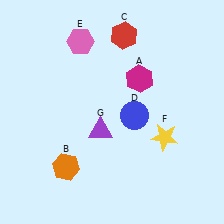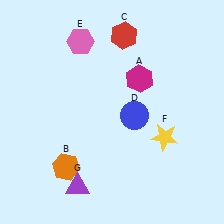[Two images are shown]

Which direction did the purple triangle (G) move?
The purple triangle (G) moved down.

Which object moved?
The purple triangle (G) moved down.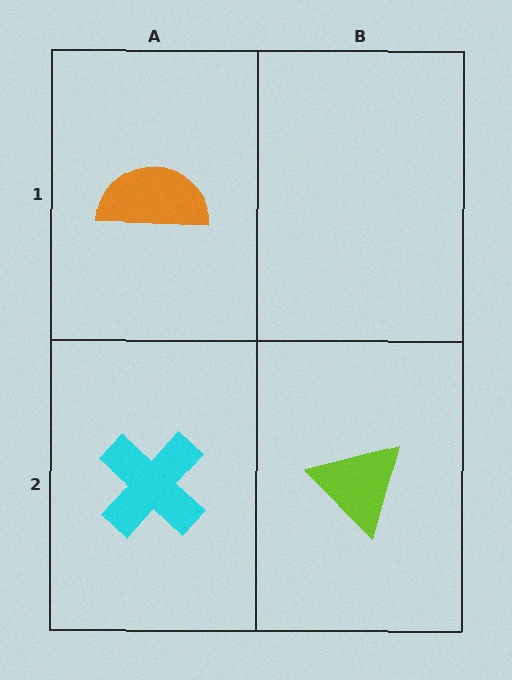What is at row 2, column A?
A cyan cross.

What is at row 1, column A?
An orange semicircle.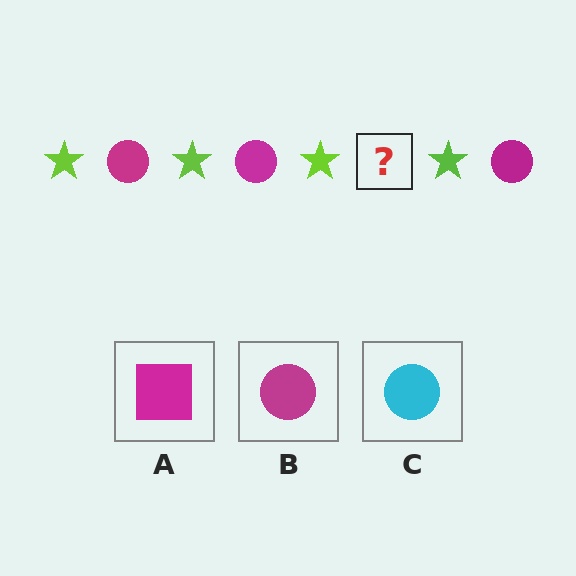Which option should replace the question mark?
Option B.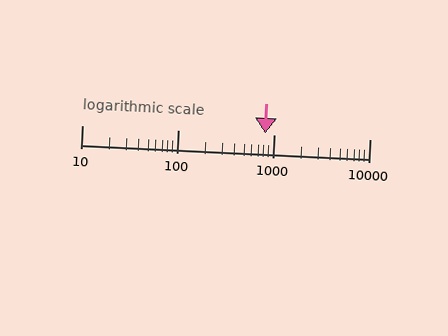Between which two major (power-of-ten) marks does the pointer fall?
The pointer is between 100 and 1000.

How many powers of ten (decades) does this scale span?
The scale spans 3 decades, from 10 to 10000.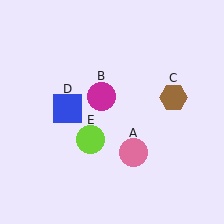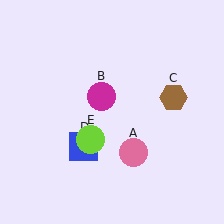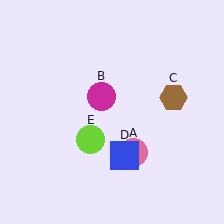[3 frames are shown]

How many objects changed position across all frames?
1 object changed position: blue square (object D).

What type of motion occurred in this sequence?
The blue square (object D) rotated counterclockwise around the center of the scene.